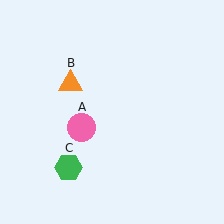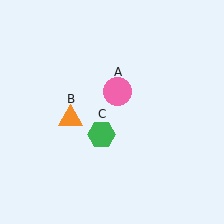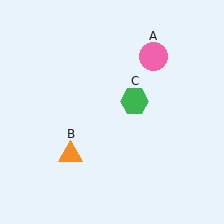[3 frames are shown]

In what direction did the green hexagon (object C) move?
The green hexagon (object C) moved up and to the right.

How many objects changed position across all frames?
3 objects changed position: pink circle (object A), orange triangle (object B), green hexagon (object C).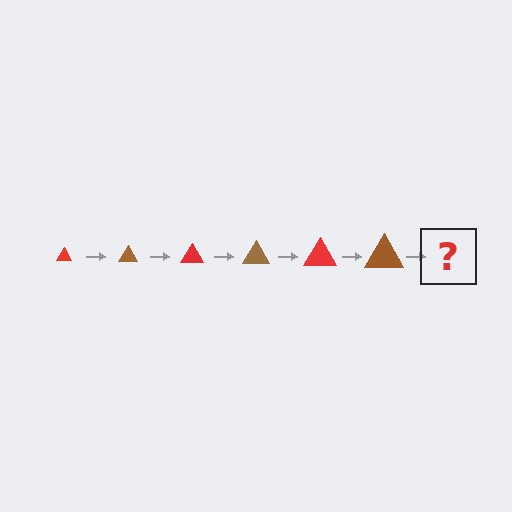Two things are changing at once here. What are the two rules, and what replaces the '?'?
The two rules are that the triangle grows larger each step and the color cycles through red and brown. The '?' should be a red triangle, larger than the previous one.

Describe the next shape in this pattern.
It should be a red triangle, larger than the previous one.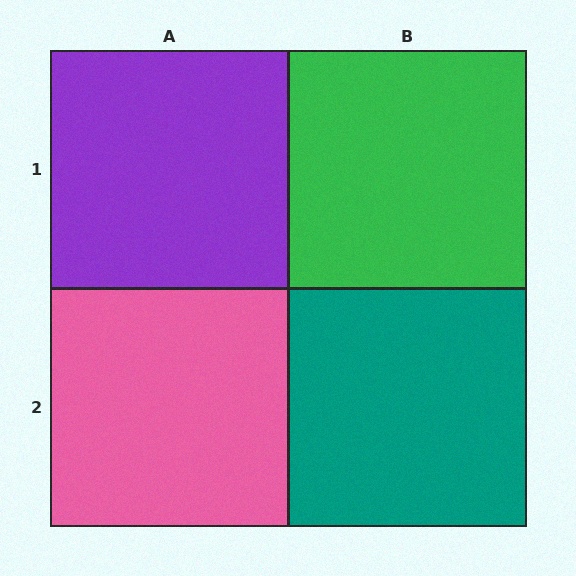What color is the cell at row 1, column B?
Green.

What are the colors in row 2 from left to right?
Pink, teal.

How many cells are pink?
1 cell is pink.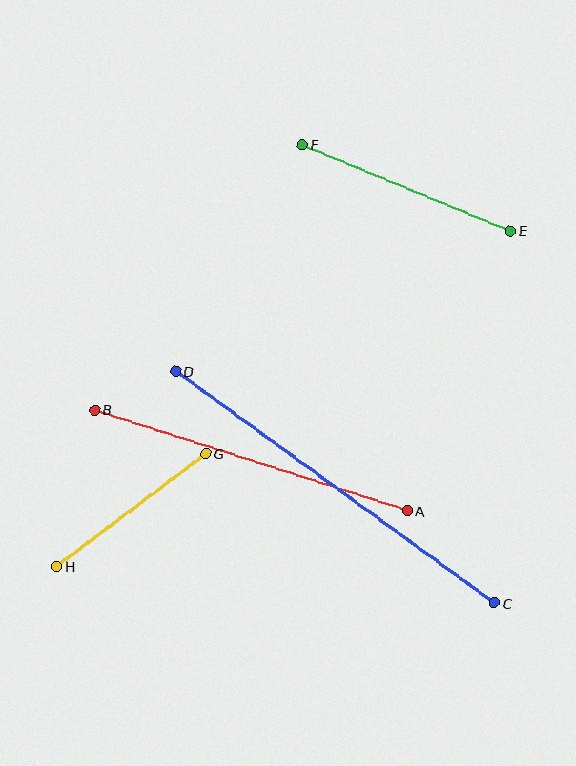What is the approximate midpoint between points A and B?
The midpoint is at approximately (251, 460) pixels.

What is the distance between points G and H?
The distance is approximately 187 pixels.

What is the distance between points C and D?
The distance is approximately 394 pixels.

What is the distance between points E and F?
The distance is approximately 225 pixels.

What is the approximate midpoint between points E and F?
The midpoint is at approximately (406, 188) pixels.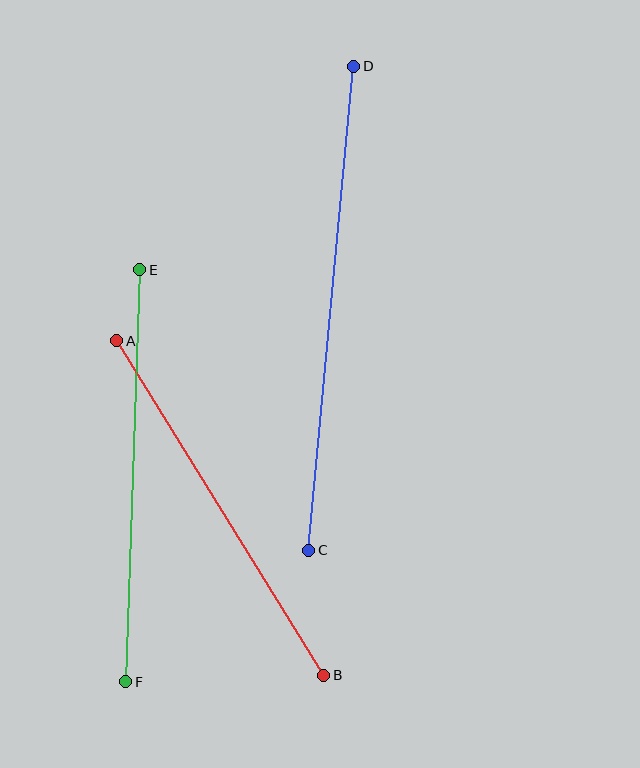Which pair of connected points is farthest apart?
Points C and D are farthest apart.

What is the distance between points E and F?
The distance is approximately 412 pixels.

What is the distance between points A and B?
The distance is approximately 393 pixels.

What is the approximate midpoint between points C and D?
The midpoint is at approximately (331, 308) pixels.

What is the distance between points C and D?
The distance is approximately 486 pixels.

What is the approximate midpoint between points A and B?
The midpoint is at approximately (220, 508) pixels.